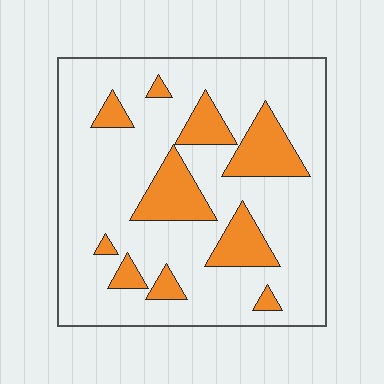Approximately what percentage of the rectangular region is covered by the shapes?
Approximately 20%.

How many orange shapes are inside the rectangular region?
10.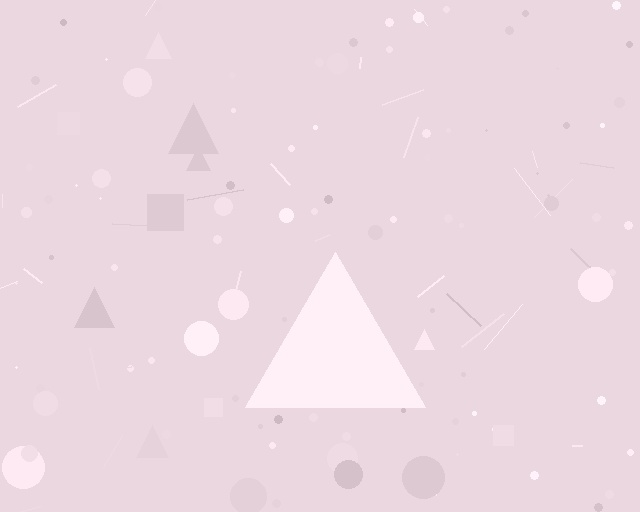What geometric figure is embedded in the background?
A triangle is embedded in the background.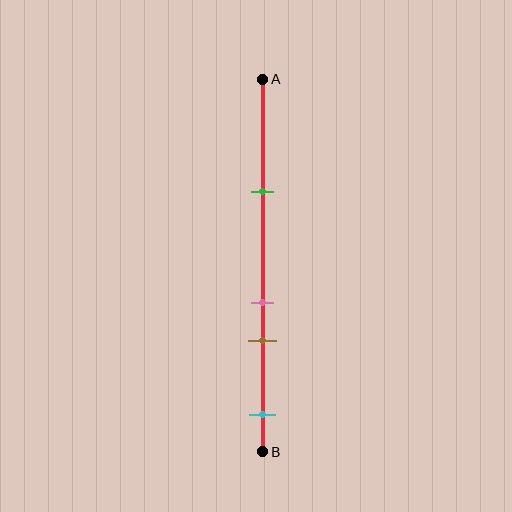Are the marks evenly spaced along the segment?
No, the marks are not evenly spaced.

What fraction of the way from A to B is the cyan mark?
The cyan mark is approximately 90% (0.9) of the way from A to B.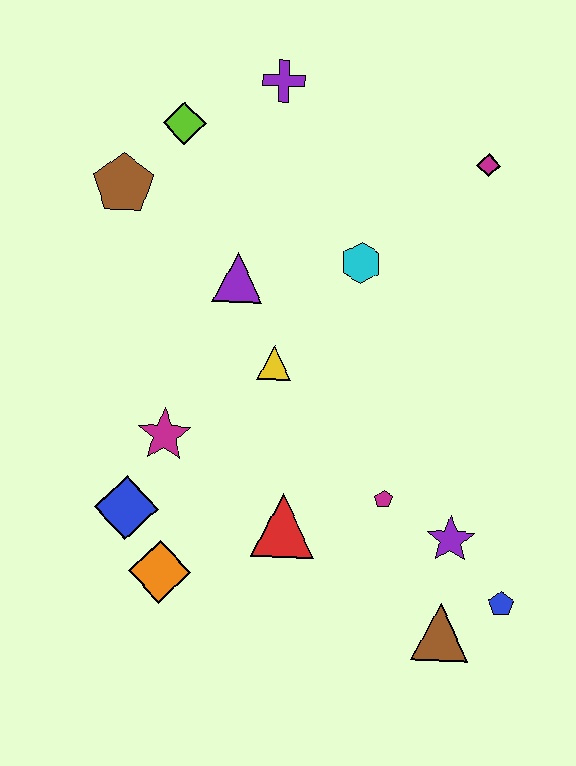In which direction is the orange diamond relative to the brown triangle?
The orange diamond is to the left of the brown triangle.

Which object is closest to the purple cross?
The lime diamond is closest to the purple cross.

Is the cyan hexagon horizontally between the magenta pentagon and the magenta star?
Yes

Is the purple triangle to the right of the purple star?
No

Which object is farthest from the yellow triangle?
The blue pentagon is farthest from the yellow triangle.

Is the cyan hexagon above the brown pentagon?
No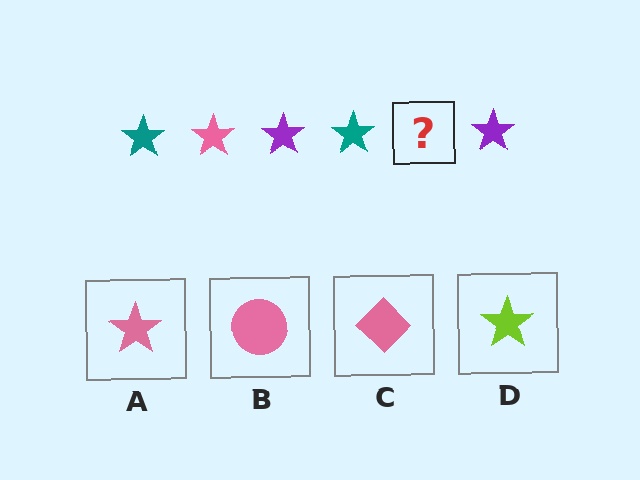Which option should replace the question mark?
Option A.